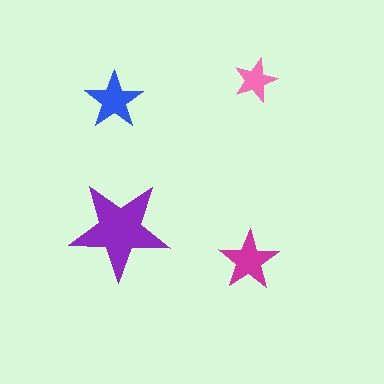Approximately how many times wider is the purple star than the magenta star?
About 1.5 times wider.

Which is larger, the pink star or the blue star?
The blue one.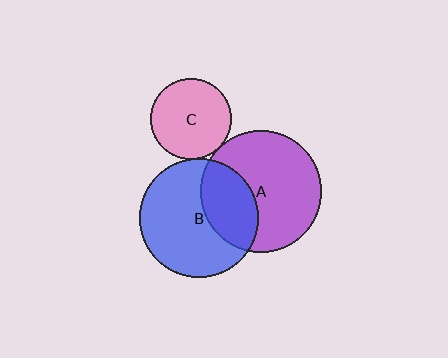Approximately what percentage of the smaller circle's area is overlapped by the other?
Approximately 35%.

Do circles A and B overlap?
Yes.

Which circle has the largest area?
Circle A (purple).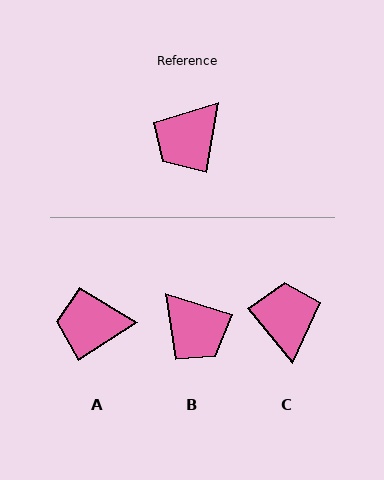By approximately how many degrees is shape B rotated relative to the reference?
Approximately 82 degrees counter-clockwise.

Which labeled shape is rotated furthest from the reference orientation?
C, about 131 degrees away.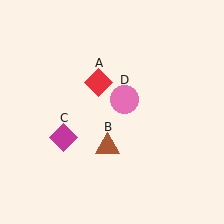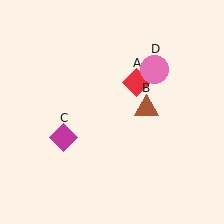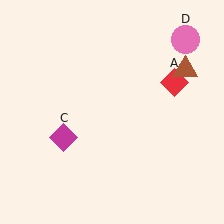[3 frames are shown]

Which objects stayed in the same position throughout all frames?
Magenta diamond (object C) remained stationary.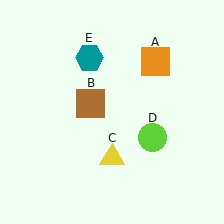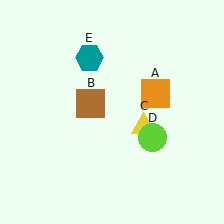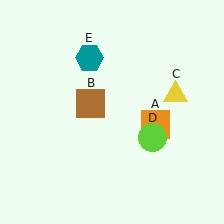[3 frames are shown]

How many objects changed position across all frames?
2 objects changed position: orange square (object A), yellow triangle (object C).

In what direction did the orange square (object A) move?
The orange square (object A) moved down.